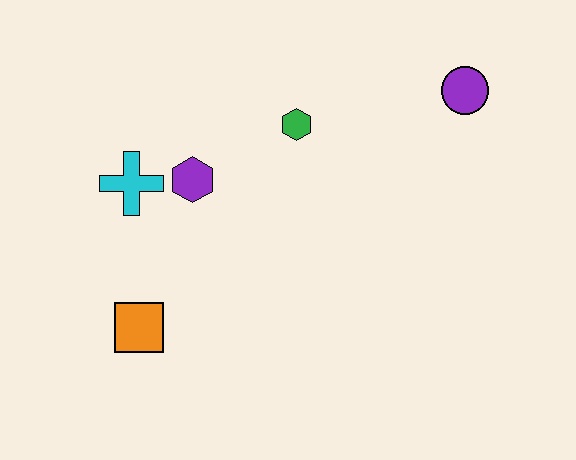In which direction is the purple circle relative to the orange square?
The purple circle is to the right of the orange square.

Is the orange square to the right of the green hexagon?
No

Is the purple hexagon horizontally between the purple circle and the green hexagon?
No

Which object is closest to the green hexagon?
The purple hexagon is closest to the green hexagon.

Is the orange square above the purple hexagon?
No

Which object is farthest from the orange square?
The purple circle is farthest from the orange square.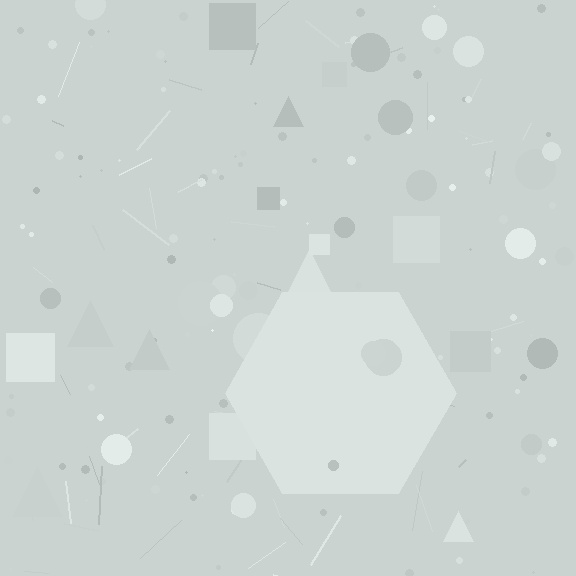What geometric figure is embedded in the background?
A hexagon is embedded in the background.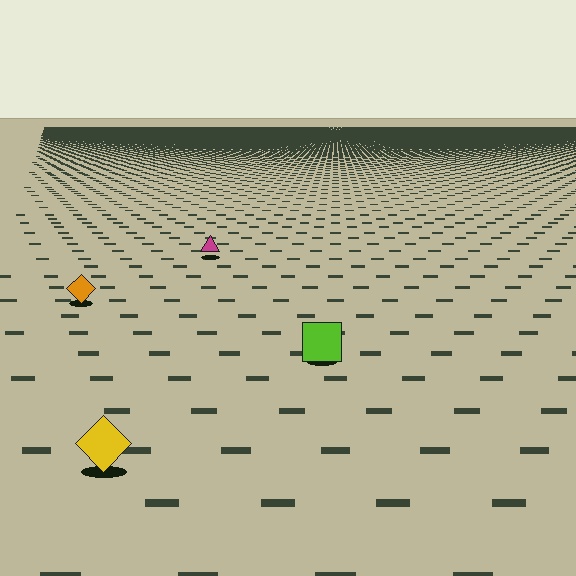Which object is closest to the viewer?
The yellow diamond is closest. The texture marks near it are larger and more spread out.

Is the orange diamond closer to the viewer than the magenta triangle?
Yes. The orange diamond is closer — you can tell from the texture gradient: the ground texture is coarser near it.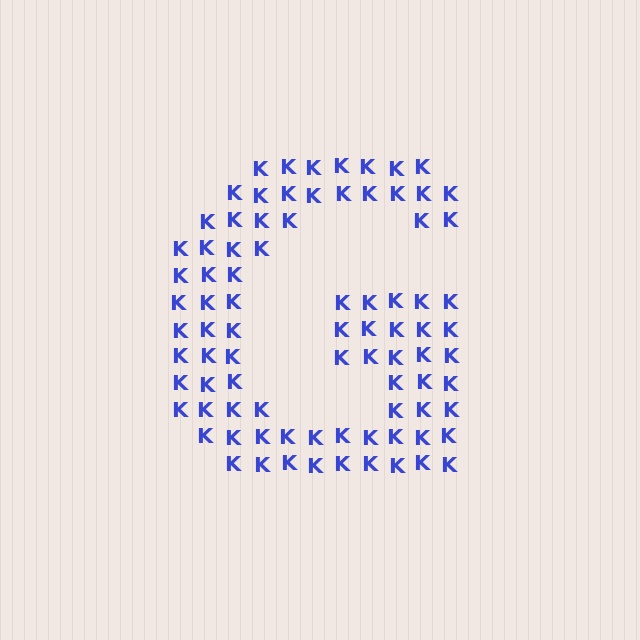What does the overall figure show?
The overall figure shows the letter G.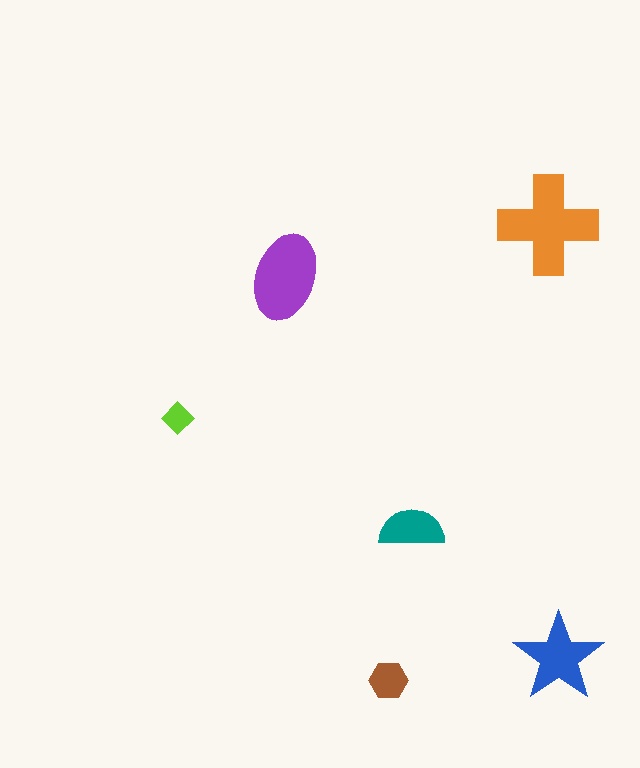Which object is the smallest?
The lime diamond.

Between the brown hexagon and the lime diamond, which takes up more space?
The brown hexagon.